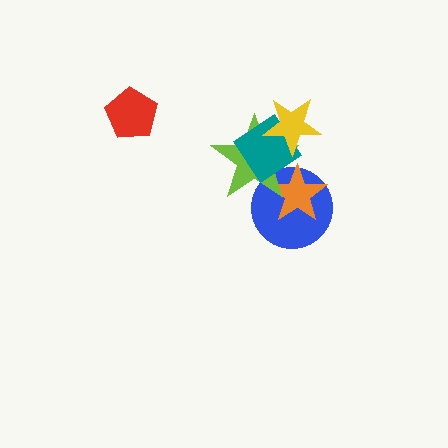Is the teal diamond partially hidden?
Yes, it is partially covered by another shape.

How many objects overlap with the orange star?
3 objects overlap with the orange star.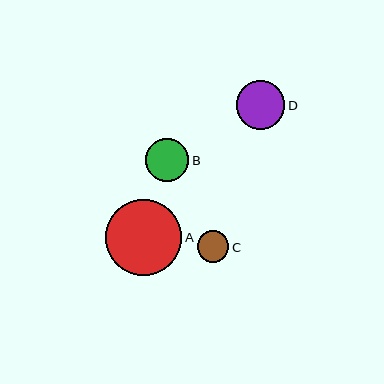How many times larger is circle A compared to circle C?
Circle A is approximately 2.4 times the size of circle C.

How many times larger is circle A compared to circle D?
Circle A is approximately 1.6 times the size of circle D.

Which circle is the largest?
Circle A is the largest with a size of approximately 76 pixels.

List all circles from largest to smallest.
From largest to smallest: A, D, B, C.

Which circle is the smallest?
Circle C is the smallest with a size of approximately 31 pixels.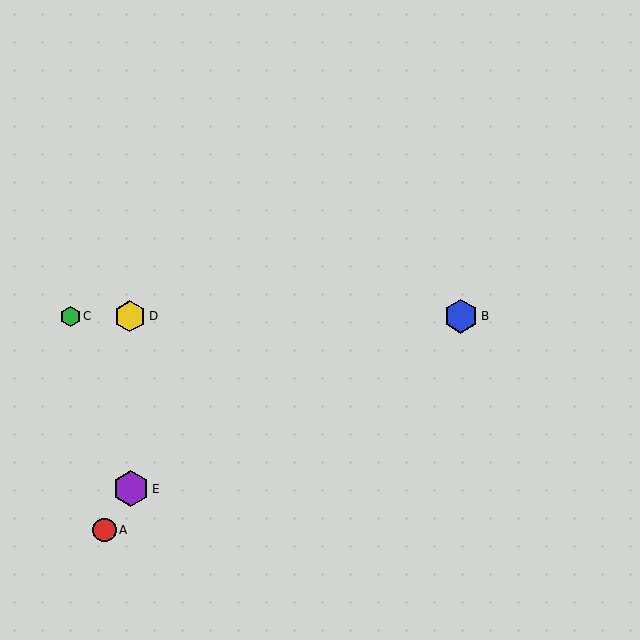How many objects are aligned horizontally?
3 objects (B, C, D) are aligned horizontally.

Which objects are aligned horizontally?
Objects B, C, D are aligned horizontally.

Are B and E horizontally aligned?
No, B is at y≈316 and E is at y≈489.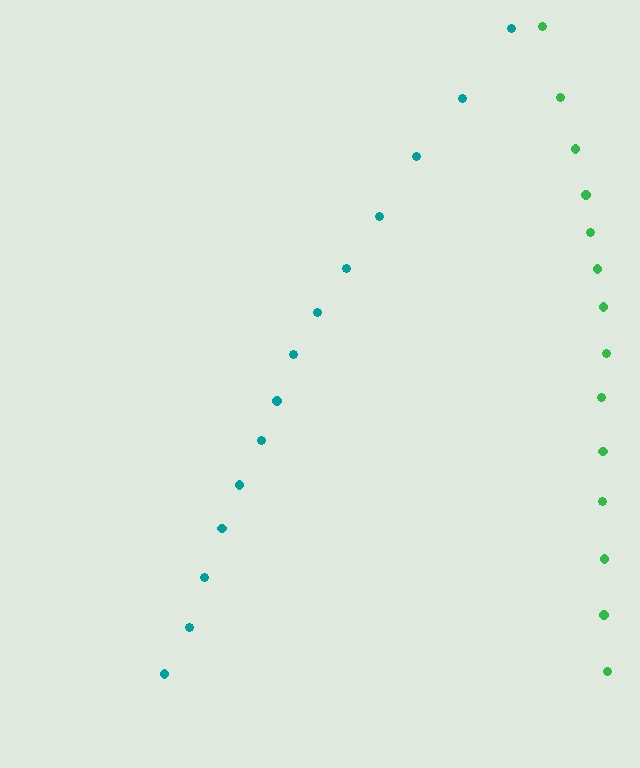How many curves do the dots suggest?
There are 2 distinct paths.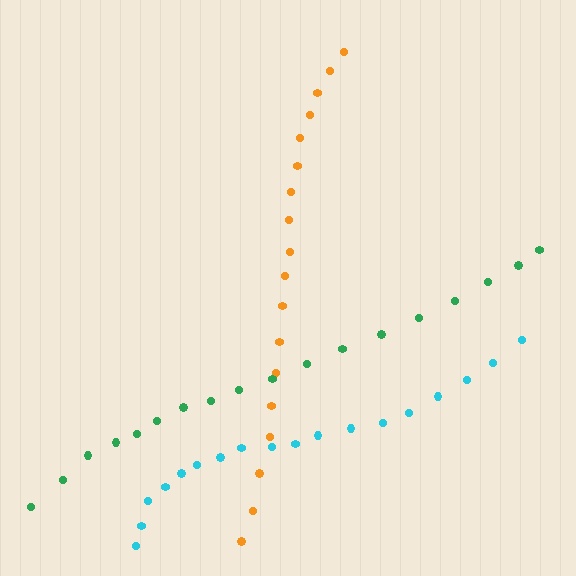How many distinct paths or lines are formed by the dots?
There are 3 distinct paths.